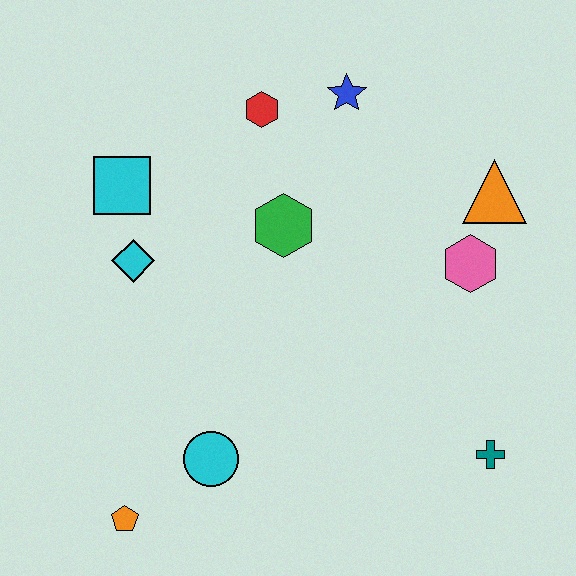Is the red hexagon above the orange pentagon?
Yes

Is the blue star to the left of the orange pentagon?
No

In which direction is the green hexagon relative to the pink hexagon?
The green hexagon is to the left of the pink hexagon.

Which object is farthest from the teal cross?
The cyan square is farthest from the teal cross.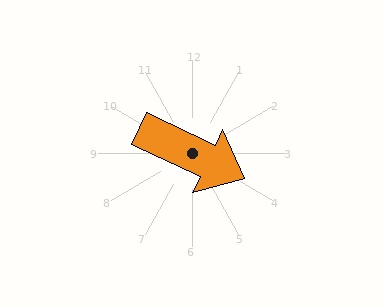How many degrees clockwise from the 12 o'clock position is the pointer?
Approximately 115 degrees.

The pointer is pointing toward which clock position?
Roughly 4 o'clock.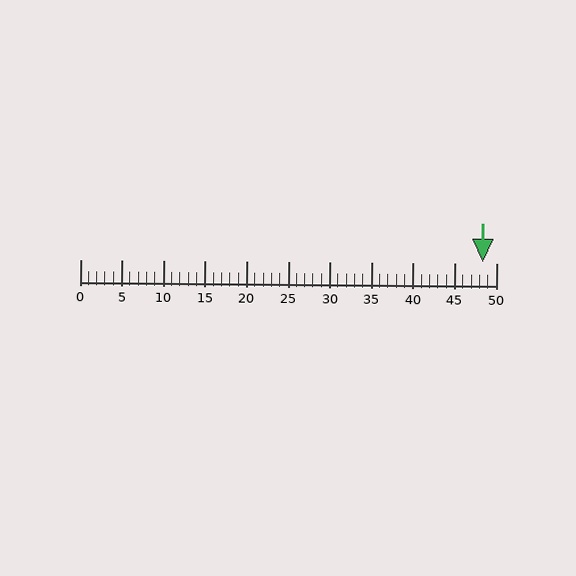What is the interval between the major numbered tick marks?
The major tick marks are spaced 5 units apart.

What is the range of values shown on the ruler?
The ruler shows values from 0 to 50.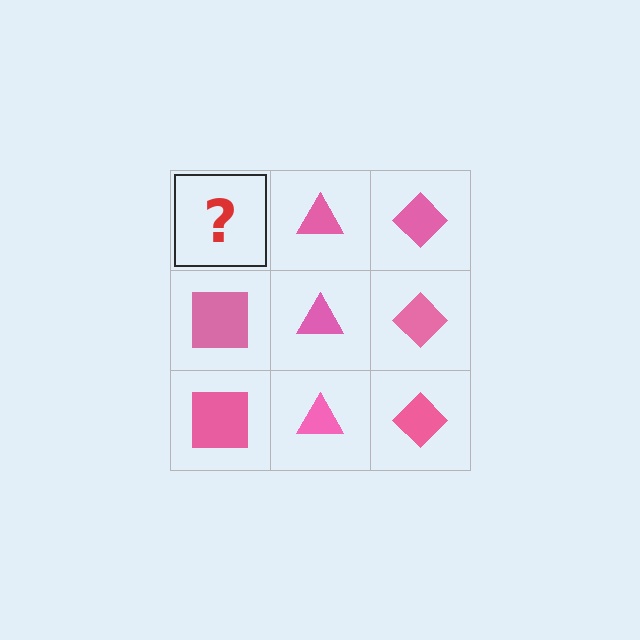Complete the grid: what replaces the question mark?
The question mark should be replaced with a pink square.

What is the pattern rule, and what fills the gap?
The rule is that each column has a consistent shape. The gap should be filled with a pink square.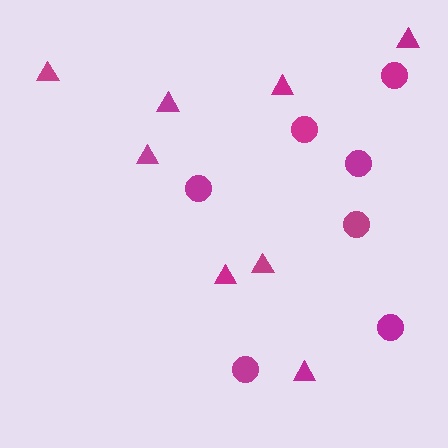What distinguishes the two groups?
There are 2 groups: one group of circles (7) and one group of triangles (8).